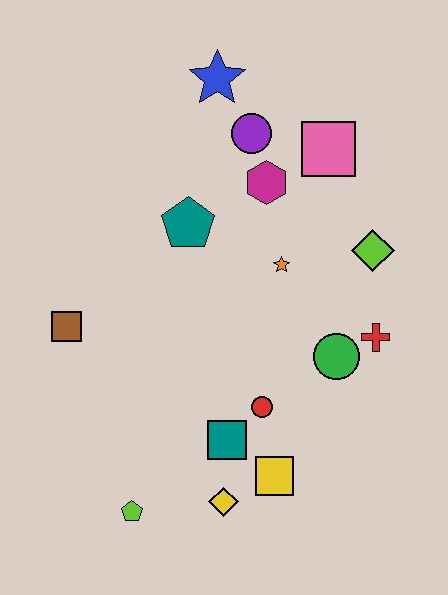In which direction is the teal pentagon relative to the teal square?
The teal pentagon is above the teal square.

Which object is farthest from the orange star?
The lime pentagon is farthest from the orange star.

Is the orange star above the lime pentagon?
Yes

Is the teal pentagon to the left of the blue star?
Yes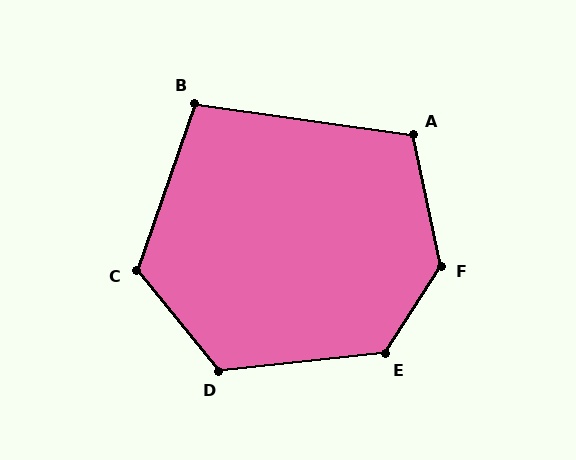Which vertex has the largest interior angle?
F, at approximately 136 degrees.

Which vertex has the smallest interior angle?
B, at approximately 101 degrees.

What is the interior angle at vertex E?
Approximately 129 degrees (obtuse).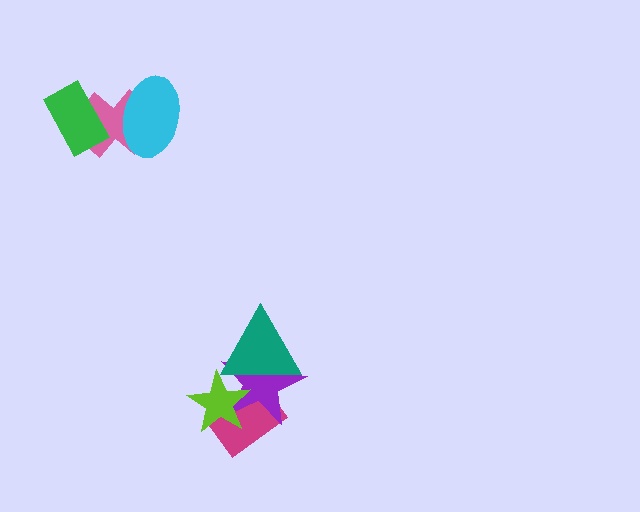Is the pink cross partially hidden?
Yes, it is partially covered by another shape.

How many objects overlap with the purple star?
3 objects overlap with the purple star.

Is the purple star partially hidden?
Yes, it is partially covered by another shape.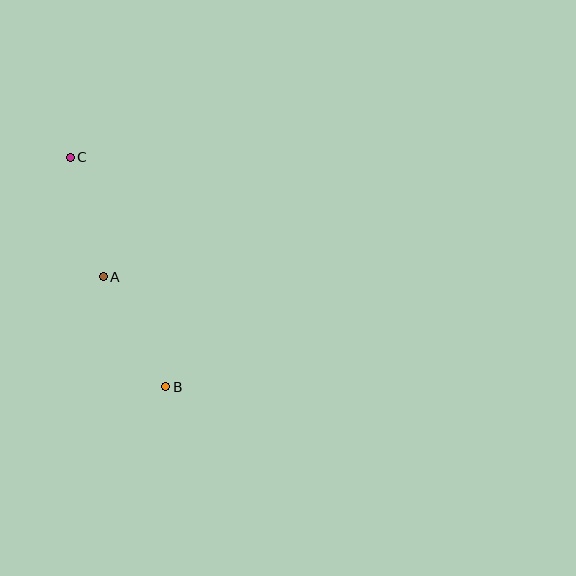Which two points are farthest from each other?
Points B and C are farthest from each other.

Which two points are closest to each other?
Points A and C are closest to each other.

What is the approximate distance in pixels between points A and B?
The distance between A and B is approximately 127 pixels.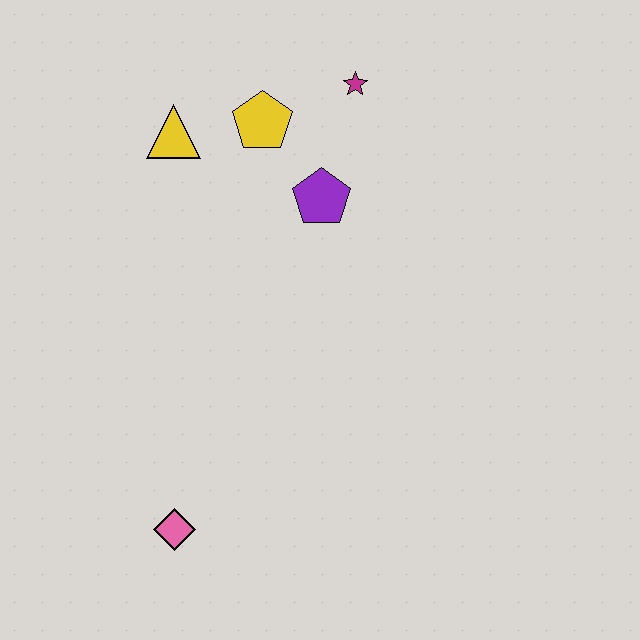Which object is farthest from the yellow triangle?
The pink diamond is farthest from the yellow triangle.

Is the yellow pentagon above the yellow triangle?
Yes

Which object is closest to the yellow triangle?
The yellow pentagon is closest to the yellow triangle.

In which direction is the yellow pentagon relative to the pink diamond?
The yellow pentagon is above the pink diamond.